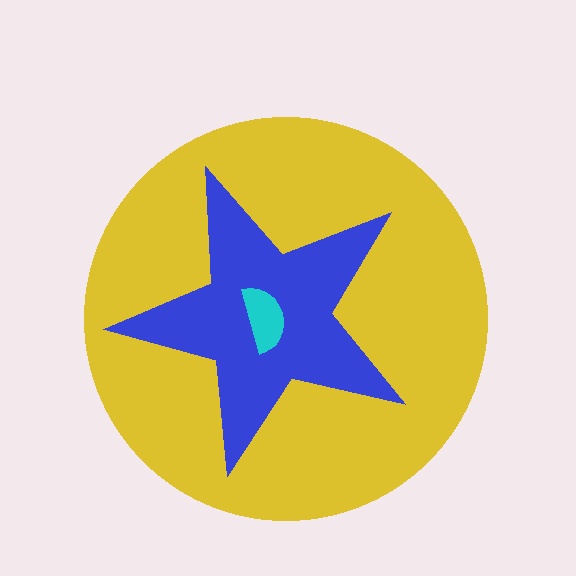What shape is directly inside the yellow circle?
The blue star.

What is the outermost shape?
The yellow circle.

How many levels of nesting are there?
3.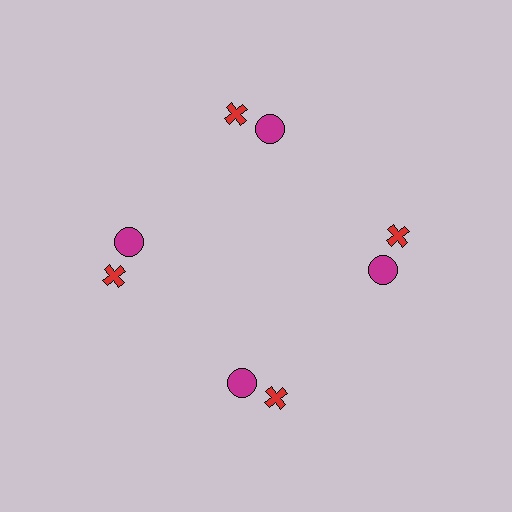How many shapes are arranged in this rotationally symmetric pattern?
There are 8 shapes, arranged in 4 groups of 2.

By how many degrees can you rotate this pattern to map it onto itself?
The pattern maps onto itself every 90 degrees of rotation.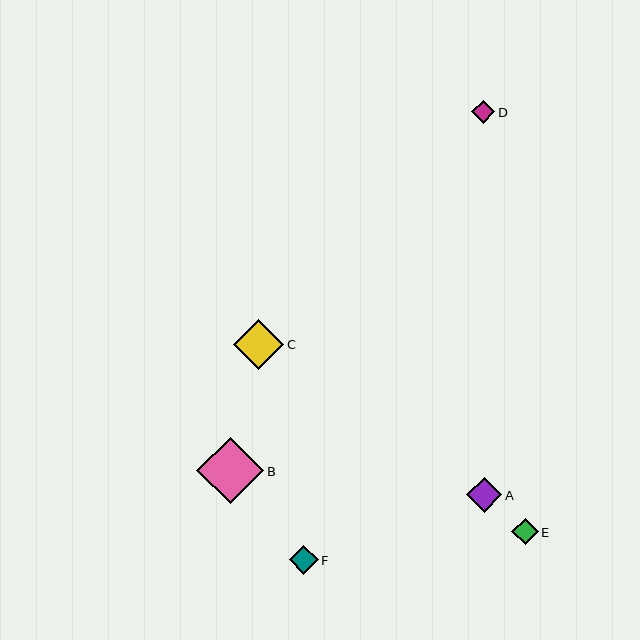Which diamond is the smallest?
Diamond D is the smallest with a size of approximately 23 pixels.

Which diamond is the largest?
Diamond B is the largest with a size of approximately 67 pixels.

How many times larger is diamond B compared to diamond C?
Diamond B is approximately 1.3 times the size of diamond C.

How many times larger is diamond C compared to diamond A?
Diamond C is approximately 1.4 times the size of diamond A.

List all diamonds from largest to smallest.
From largest to smallest: B, C, A, F, E, D.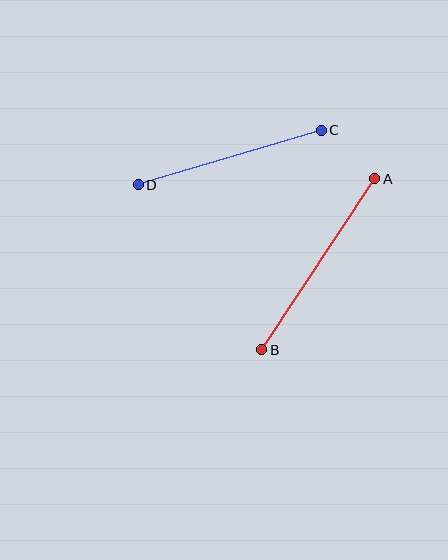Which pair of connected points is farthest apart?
Points A and B are farthest apart.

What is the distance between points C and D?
The distance is approximately 191 pixels.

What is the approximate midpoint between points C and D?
The midpoint is at approximately (230, 158) pixels.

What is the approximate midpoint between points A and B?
The midpoint is at approximately (318, 264) pixels.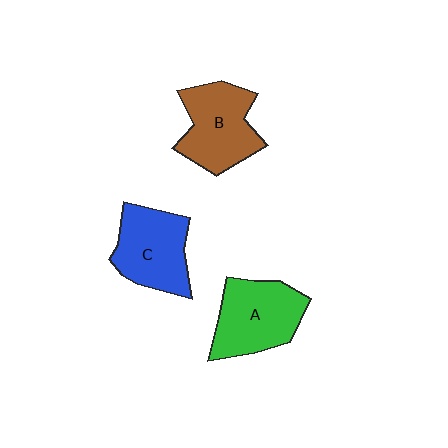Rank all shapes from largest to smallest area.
From largest to smallest: A (green), B (brown), C (blue).